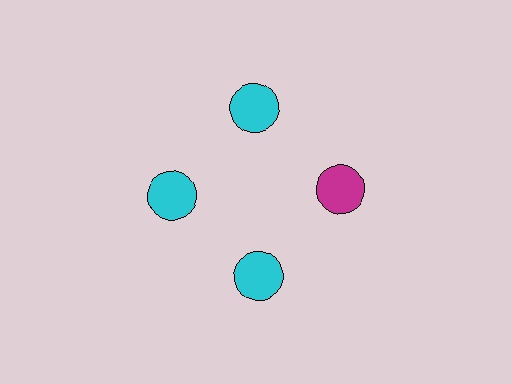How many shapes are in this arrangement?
There are 4 shapes arranged in a ring pattern.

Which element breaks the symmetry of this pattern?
The magenta circle at roughly the 3 o'clock position breaks the symmetry. All other shapes are cyan circles.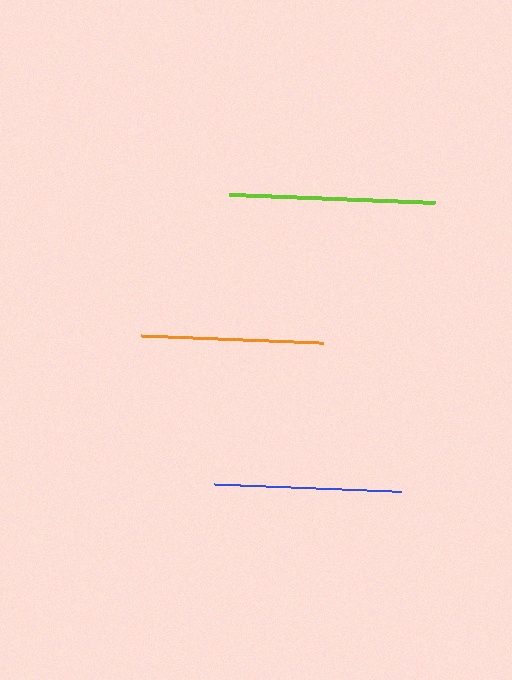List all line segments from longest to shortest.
From longest to shortest: lime, blue, orange.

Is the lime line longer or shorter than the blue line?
The lime line is longer than the blue line.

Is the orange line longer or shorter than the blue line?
The blue line is longer than the orange line.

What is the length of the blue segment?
The blue segment is approximately 187 pixels long.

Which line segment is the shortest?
The orange line is the shortest at approximately 182 pixels.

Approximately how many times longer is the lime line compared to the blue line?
The lime line is approximately 1.1 times the length of the blue line.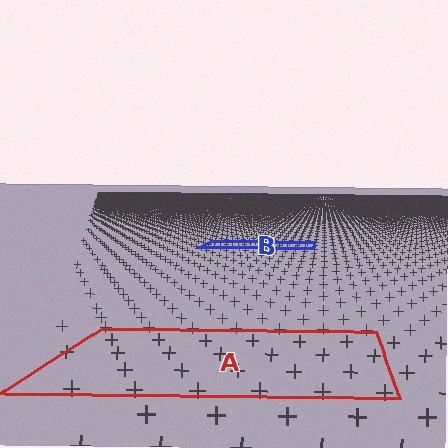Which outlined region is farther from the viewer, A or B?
Region B is farther from the viewer — the texture elements inside it appear smaller and more densely packed.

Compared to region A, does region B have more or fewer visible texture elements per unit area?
Region B has more texture elements per unit area — they are packed more densely because it is farther away.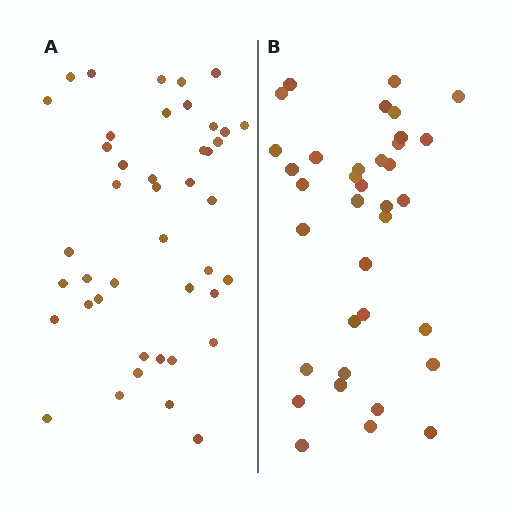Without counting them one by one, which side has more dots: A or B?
Region A (the left region) has more dots.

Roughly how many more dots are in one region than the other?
Region A has roughly 8 or so more dots than region B.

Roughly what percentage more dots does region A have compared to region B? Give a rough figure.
About 20% more.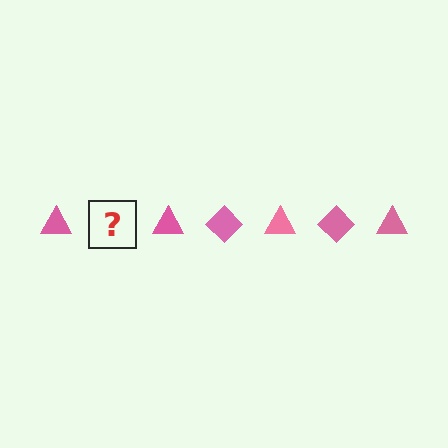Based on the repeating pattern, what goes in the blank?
The blank should be a pink diamond.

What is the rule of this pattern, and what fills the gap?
The rule is that the pattern cycles through triangle, diamond shapes in pink. The gap should be filled with a pink diamond.